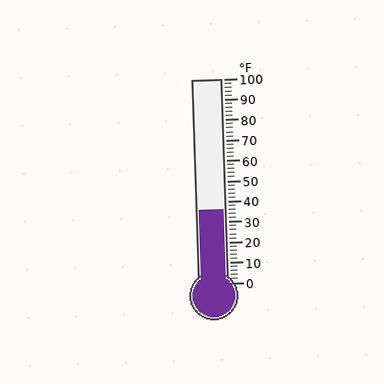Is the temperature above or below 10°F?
The temperature is above 10°F.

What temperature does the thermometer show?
The thermometer shows approximately 36°F.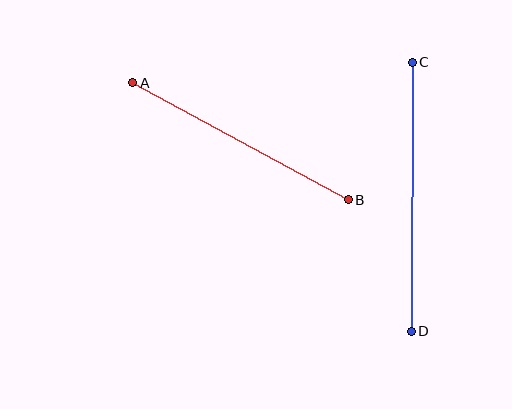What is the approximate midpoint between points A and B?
The midpoint is at approximately (241, 141) pixels.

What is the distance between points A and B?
The distance is approximately 245 pixels.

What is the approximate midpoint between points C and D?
The midpoint is at approximately (412, 197) pixels.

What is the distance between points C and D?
The distance is approximately 269 pixels.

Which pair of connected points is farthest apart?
Points C and D are farthest apart.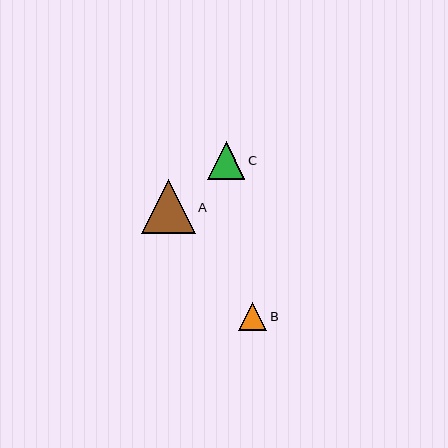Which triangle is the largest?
Triangle A is the largest with a size of approximately 54 pixels.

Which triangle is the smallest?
Triangle B is the smallest with a size of approximately 28 pixels.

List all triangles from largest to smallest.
From largest to smallest: A, C, B.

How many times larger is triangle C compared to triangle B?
Triangle C is approximately 1.3 times the size of triangle B.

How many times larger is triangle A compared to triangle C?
Triangle A is approximately 1.5 times the size of triangle C.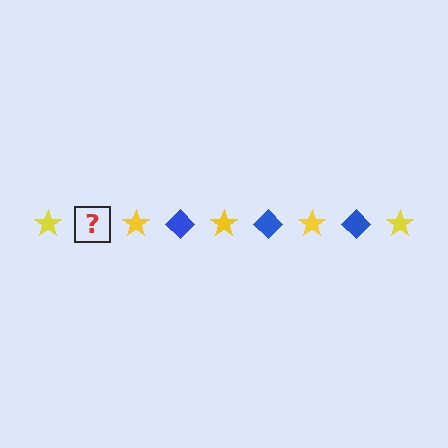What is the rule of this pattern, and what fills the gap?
The rule is that the pattern alternates between yellow star and blue diamond. The gap should be filled with a blue diamond.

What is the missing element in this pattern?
The missing element is a blue diamond.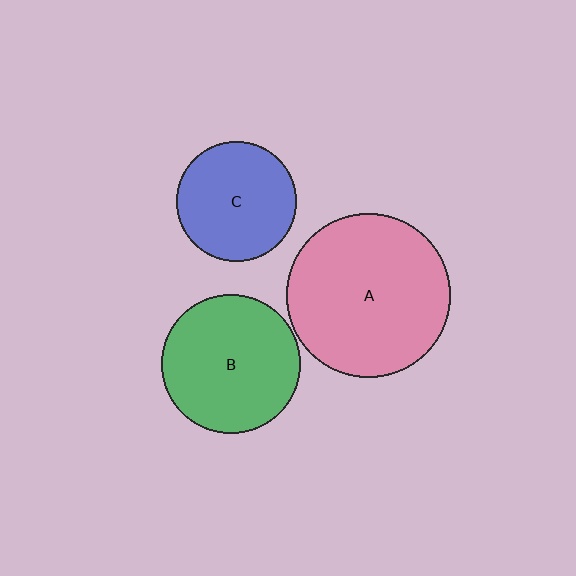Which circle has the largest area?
Circle A (pink).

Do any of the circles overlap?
No, none of the circles overlap.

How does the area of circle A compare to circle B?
Approximately 1.4 times.